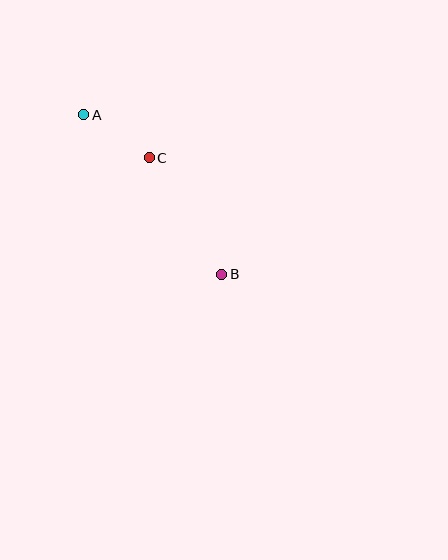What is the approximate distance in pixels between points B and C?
The distance between B and C is approximately 137 pixels.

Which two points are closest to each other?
Points A and C are closest to each other.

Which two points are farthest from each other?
Points A and B are farthest from each other.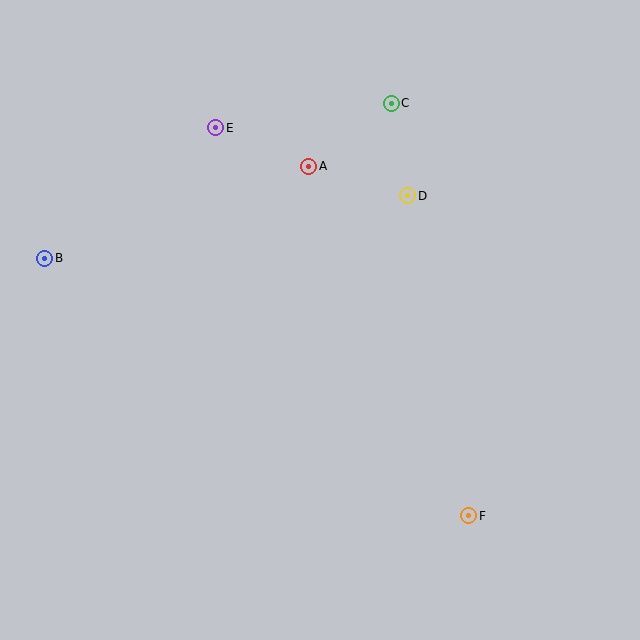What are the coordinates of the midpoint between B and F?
The midpoint between B and F is at (257, 387).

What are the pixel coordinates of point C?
Point C is at (391, 103).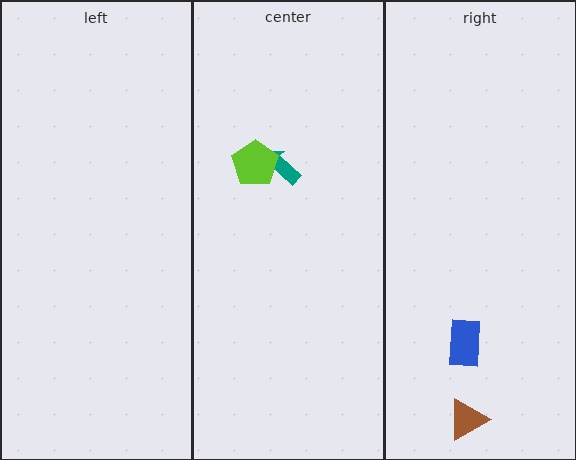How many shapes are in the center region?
2.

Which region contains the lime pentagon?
The center region.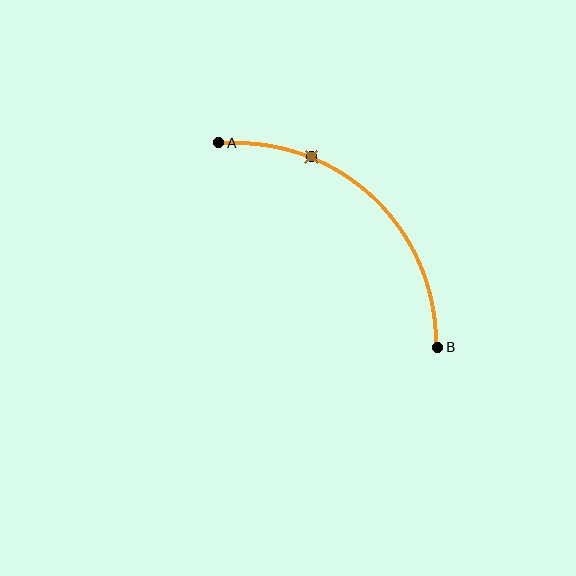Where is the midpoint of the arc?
The arc midpoint is the point on the curve farthest from the straight line joining A and B. It sits above and to the right of that line.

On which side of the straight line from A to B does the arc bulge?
The arc bulges above and to the right of the straight line connecting A and B.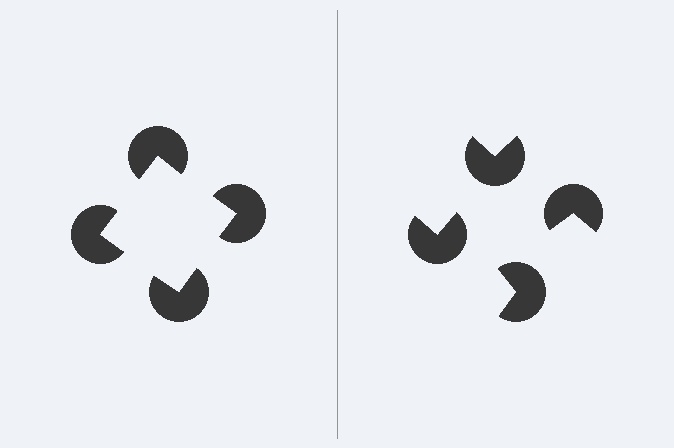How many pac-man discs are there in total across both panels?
8 — 4 on each side.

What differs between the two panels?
The pac-man discs are positioned identically on both sides; only the wedge orientations differ. On the left they align to a square; on the right they are misaligned.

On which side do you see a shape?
An illusory square appears on the left side. On the right side the wedge cuts are rotated, so no coherent shape forms.